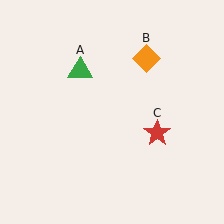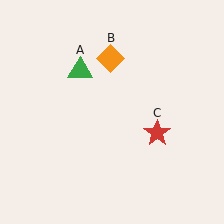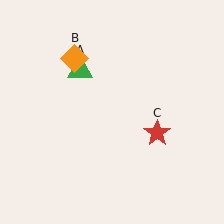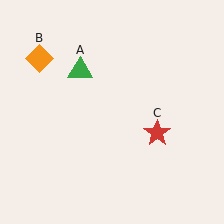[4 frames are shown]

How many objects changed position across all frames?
1 object changed position: orange diamond (object B).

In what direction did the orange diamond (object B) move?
The orange diamond (object B) moved left.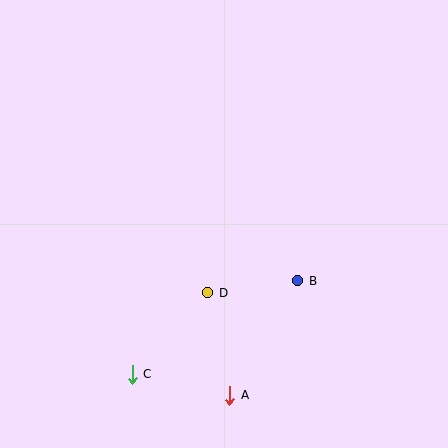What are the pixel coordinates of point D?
Point D is at (208, 293).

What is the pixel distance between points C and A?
The distance between C and A is 100 pixels.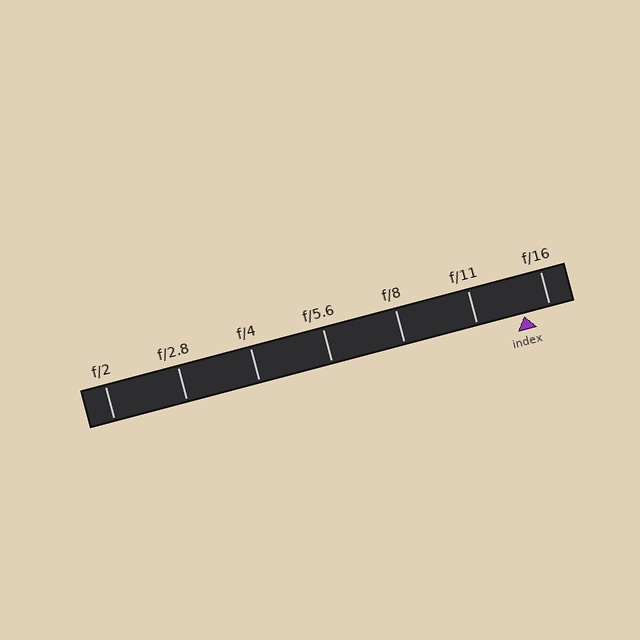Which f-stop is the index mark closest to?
The index mark is closest to f/16.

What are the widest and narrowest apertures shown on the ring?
The widest aperture shown is f/2 and the narrowest is f/16.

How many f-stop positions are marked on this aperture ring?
There are 7 f-stop positions marked.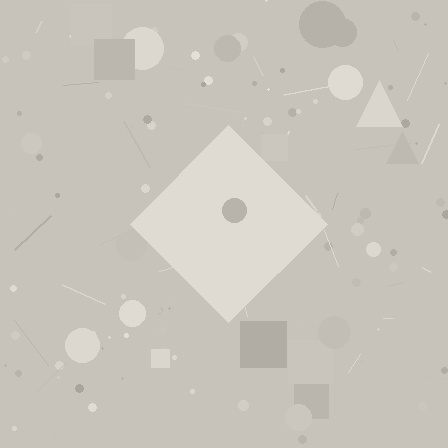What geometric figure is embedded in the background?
A diamond is embedded in the background.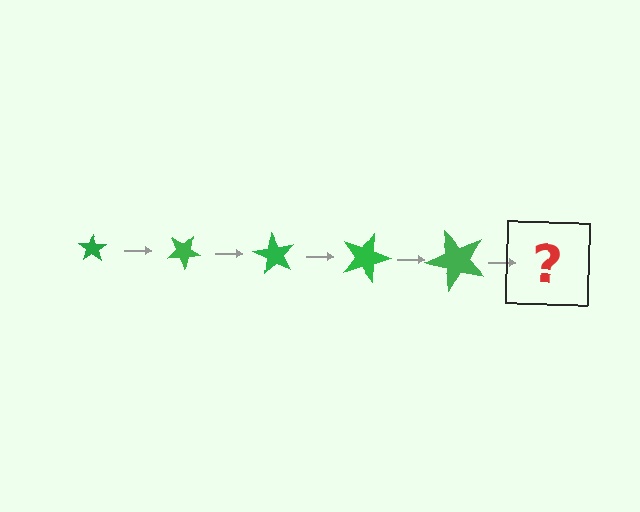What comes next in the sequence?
The next element should be a star, larger than the previous one and rotated 150 degrees from the start.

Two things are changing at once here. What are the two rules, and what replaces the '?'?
The two rules are that the star grows larger each step and it rotates 30 degrees each step. The '?' should be a star, larger than the previous one and rotated 150 degrees from the start.